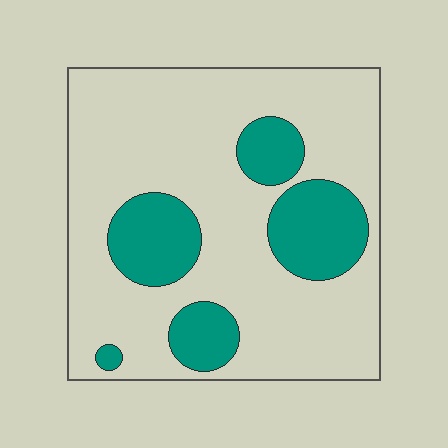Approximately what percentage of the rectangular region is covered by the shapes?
Approximately 25%.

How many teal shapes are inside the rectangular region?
5.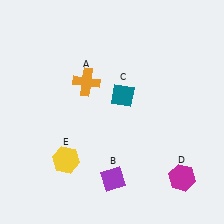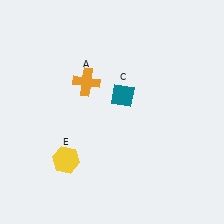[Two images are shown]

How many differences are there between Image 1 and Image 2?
There are 2 differences between the two images.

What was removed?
The purple diamond (B), the magenta hexagon (D) were removed in Image 2.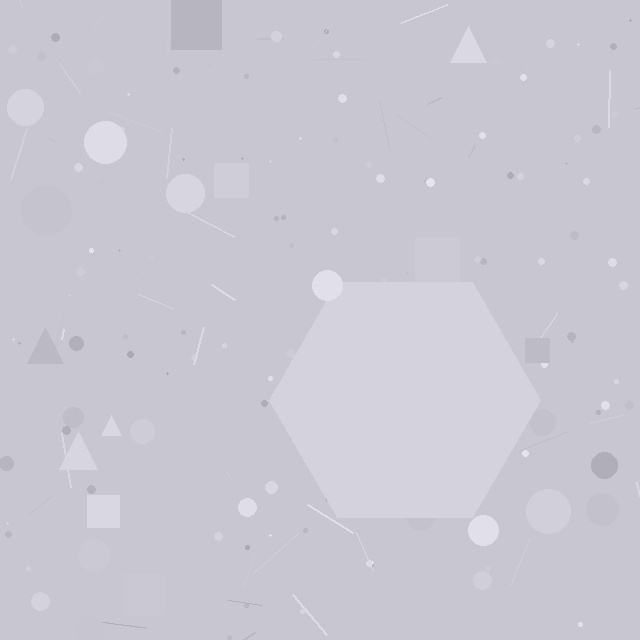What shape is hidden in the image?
A hexagon is hidden in the image.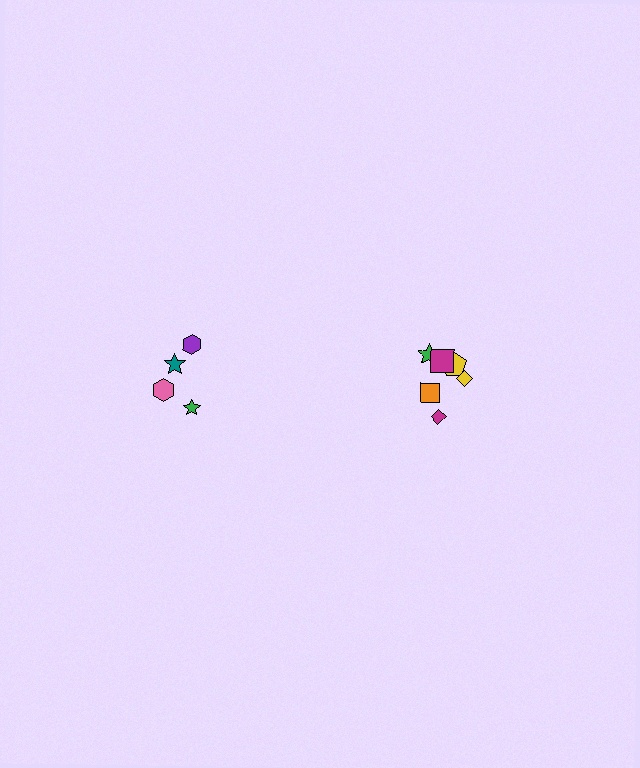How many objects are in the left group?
There are 4 objects.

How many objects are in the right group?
There are 6 objects.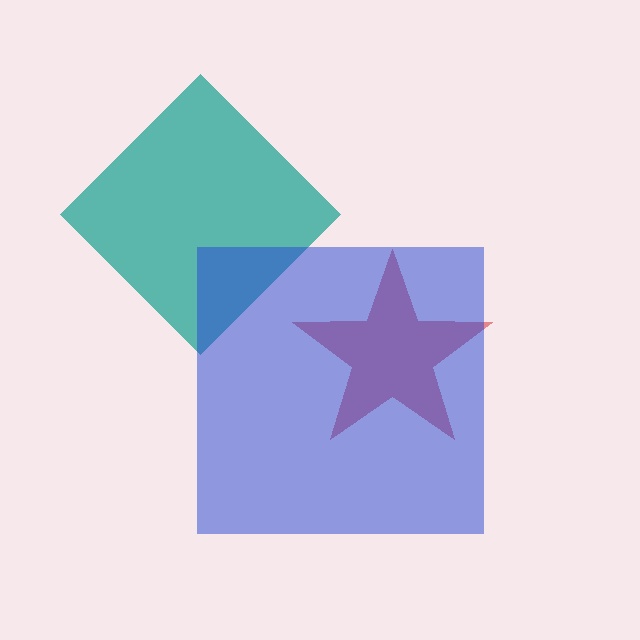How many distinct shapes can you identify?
There are 3 distinct shapes: a red star, a teal diamond, a blue square.